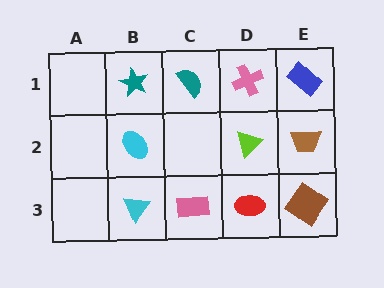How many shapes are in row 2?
3 shapes.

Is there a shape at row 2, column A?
No, that cell is empty.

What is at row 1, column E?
A blue rectangle.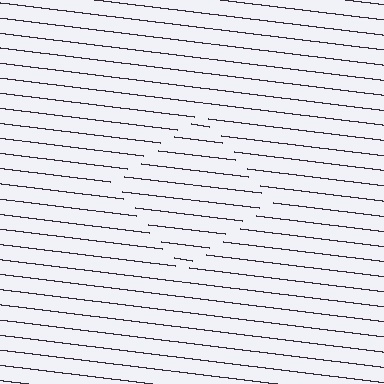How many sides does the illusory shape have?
4 sides — the line-ends trace a square.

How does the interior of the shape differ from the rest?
The interior of the shape contains the same grating, shifted by half a period — the contour is defined by the phase discontinuity where line-ends from the inner and outer gratings abut.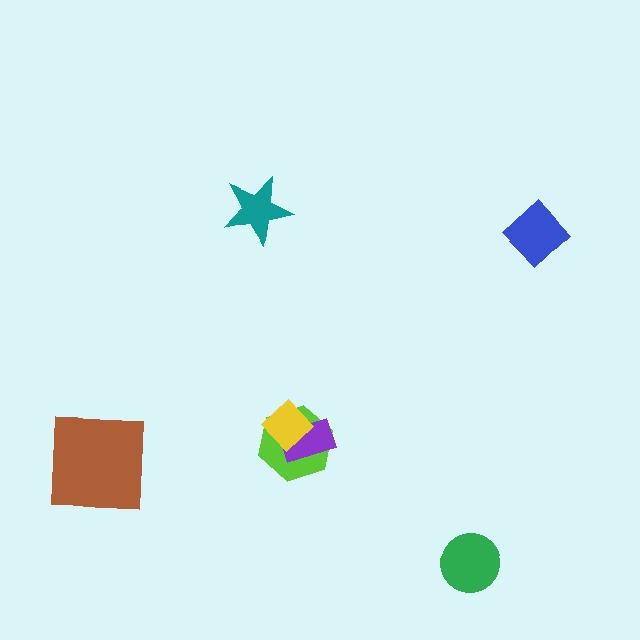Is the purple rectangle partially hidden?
Yes, it is partially covered by another shape.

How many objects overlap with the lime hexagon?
2 objects overlap with the lime hexagon.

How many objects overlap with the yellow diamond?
2 objects overlap with the yellow diamond.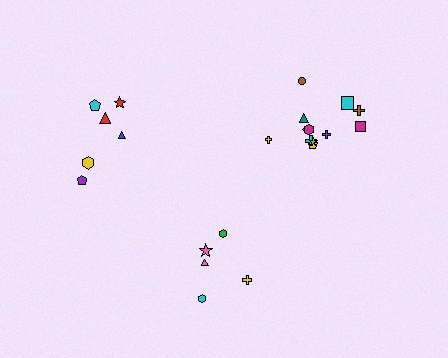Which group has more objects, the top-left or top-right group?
The top-right group.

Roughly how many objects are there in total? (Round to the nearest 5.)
Roughly 25 objects in total.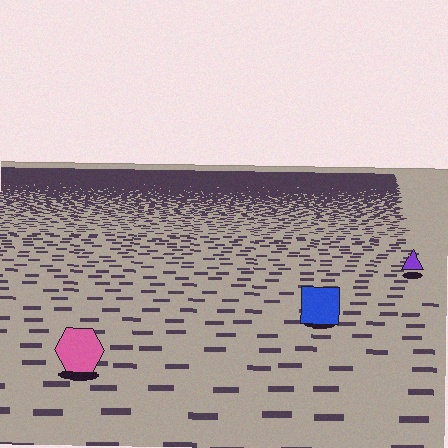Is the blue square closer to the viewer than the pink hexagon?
No. The pink hexagon is closer — you can tell from the texture gradient: the ground texture is coarser near it.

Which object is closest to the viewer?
The pink hexagon is closest. The texture marks near it are larger and more spread out.